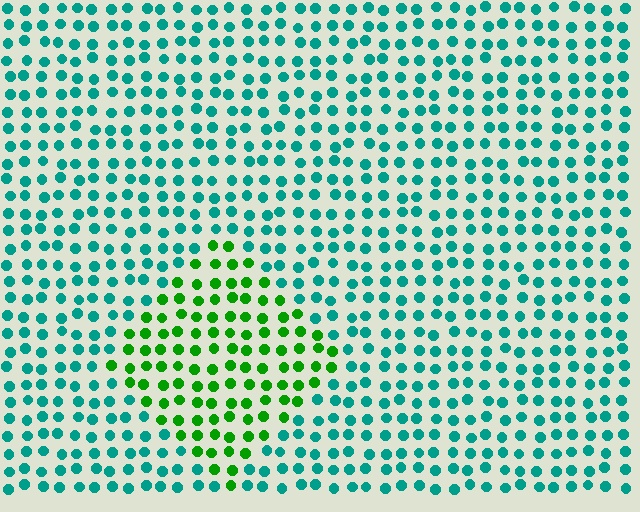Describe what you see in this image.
The image is filled with small teal elements in a uniform arrangement. A diamond-shaped region is visible where the elements are tinted to a slightly different hue, forming a subtle color boundary.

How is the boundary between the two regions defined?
The boundary is defined purely by a slight shift in hue (about 54 degrees). Spacing, size, and orientation are identical on both sides.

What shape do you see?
I see a diamond.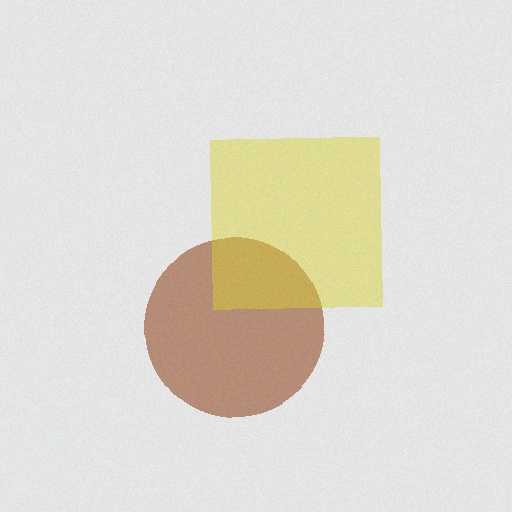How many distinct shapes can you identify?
There are 2 distinct shapes: a brown circle, a yellow square.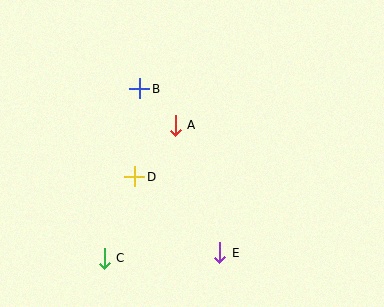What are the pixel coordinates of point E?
Point E is at (220, 253).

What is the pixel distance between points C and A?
The distance between C and A is 151 pixels.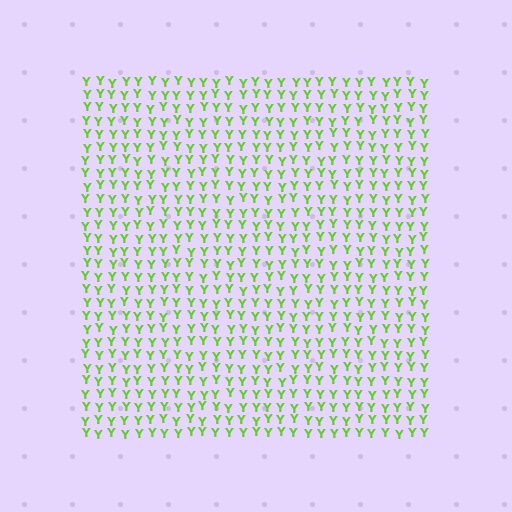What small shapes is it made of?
It is made of small letter Y's.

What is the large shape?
The large shape is a square.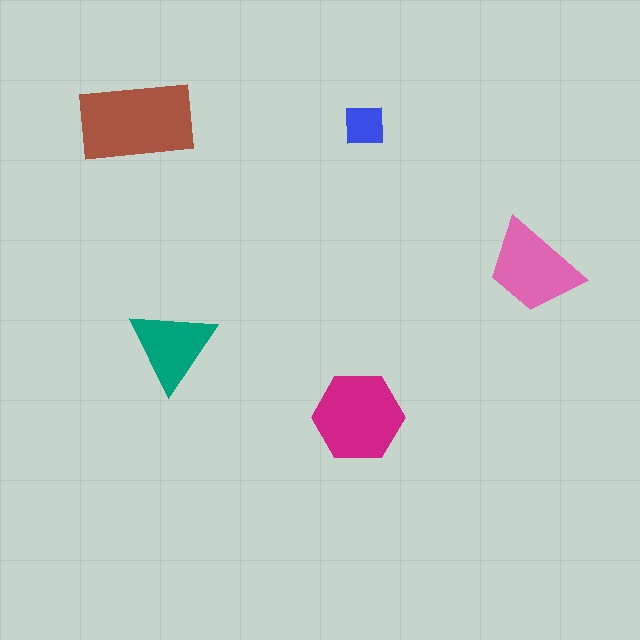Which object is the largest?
The brown rectangle.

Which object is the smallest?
The blue square.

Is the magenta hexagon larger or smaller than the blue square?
Larger.